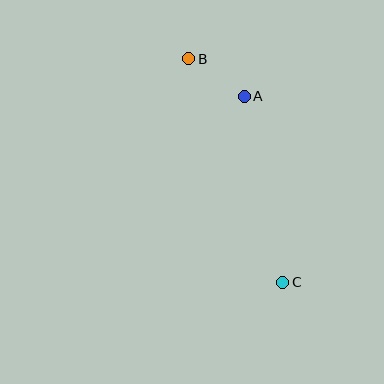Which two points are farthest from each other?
Points B and C are farthest from each other.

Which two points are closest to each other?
Points A and B are closest to each other.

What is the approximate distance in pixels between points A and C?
The distance between A and C is approximately 190 pixels.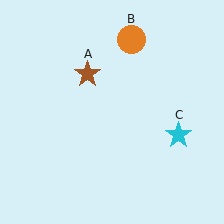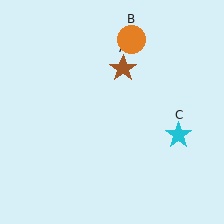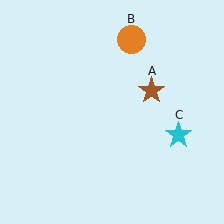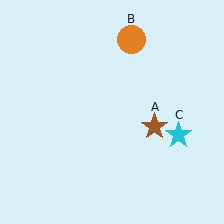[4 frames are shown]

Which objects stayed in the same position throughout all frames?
Orange circle (object B) and cyan star (object C) remained stationary.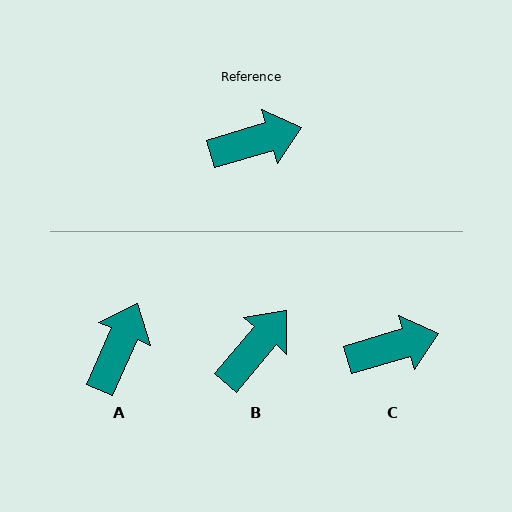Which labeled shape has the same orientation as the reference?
C.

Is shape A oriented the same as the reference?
No, it is off by about 50 degrees.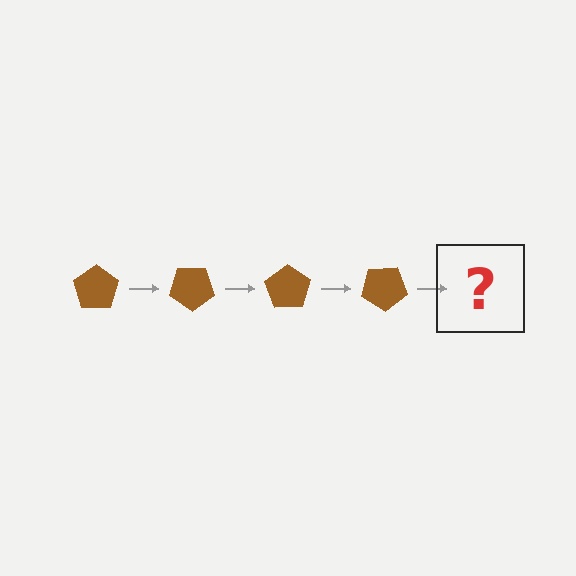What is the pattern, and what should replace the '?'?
The pattern is that the pentagon rotates 35 degrees each step. The '?' should be a brown pentagon rotated 140 degrees.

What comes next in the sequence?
The next element should be a brown pentagon rotated 140 degrees.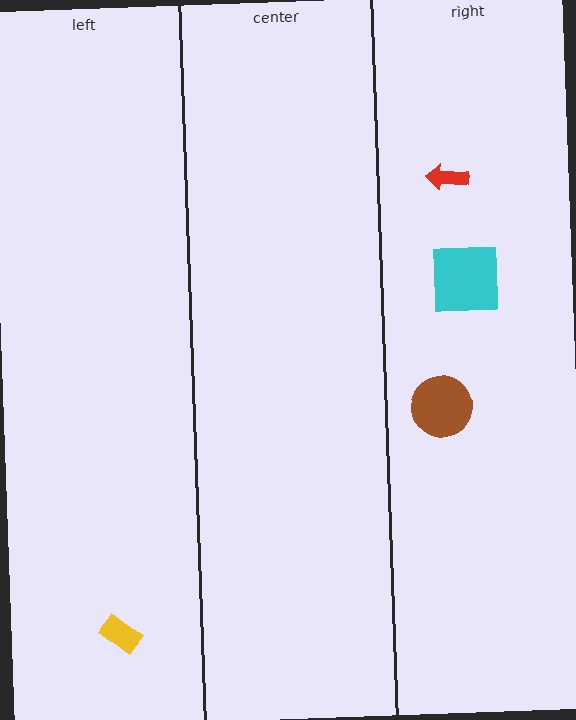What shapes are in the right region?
The brown circle, the cyan square, the red arrow.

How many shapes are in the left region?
1.